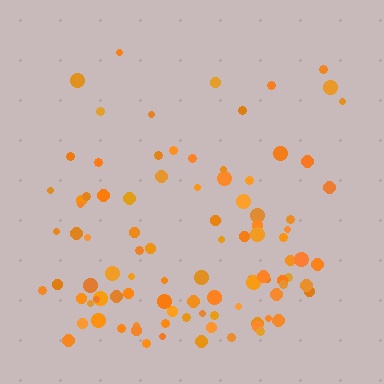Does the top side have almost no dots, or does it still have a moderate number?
Still a moderate number, just noticeably fewer than the bottom.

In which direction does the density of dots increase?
From top to bottom, with the bottom side densest.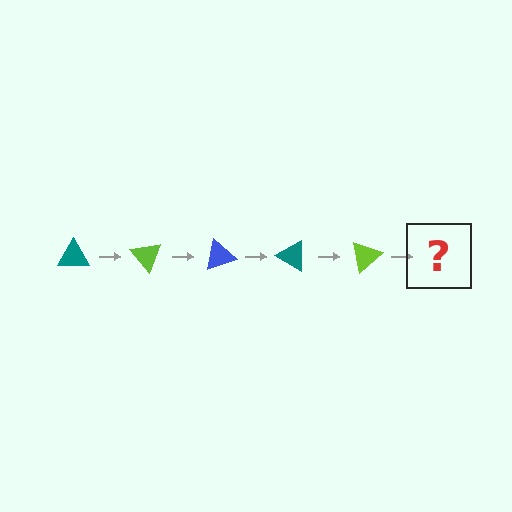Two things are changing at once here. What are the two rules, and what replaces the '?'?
The two rules are that it rotates 50 degrees each step and the color cycles through teal, lime, and blue. The '?' should be a blue triangle, rotated 250 degrees from the start.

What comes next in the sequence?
The next element should be a blue triangle, rotated 250 degrees from the start.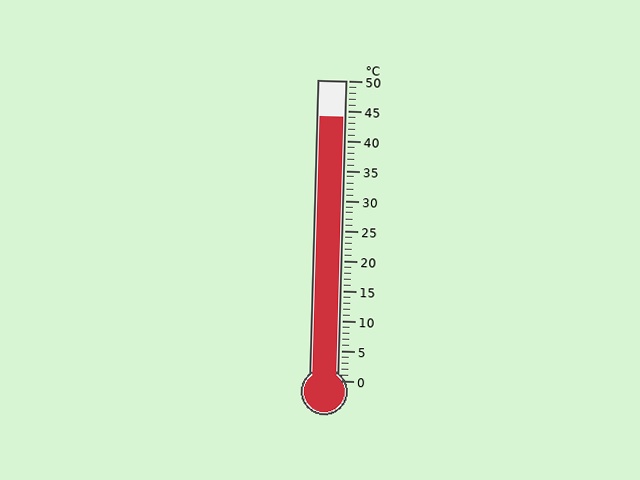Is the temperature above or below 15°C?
The temperature is above 15°C.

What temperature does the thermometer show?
The thermometer shows approximately 44°C.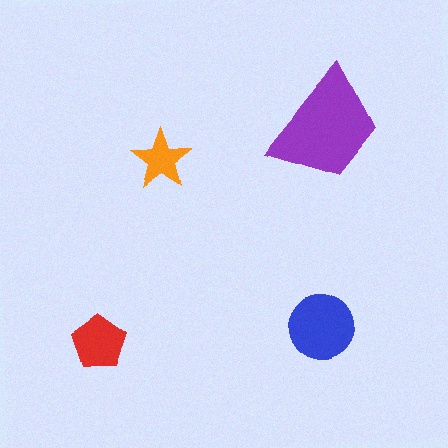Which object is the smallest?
The orange star.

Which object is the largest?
The purple trapezoid.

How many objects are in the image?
There are 4 objects in the image.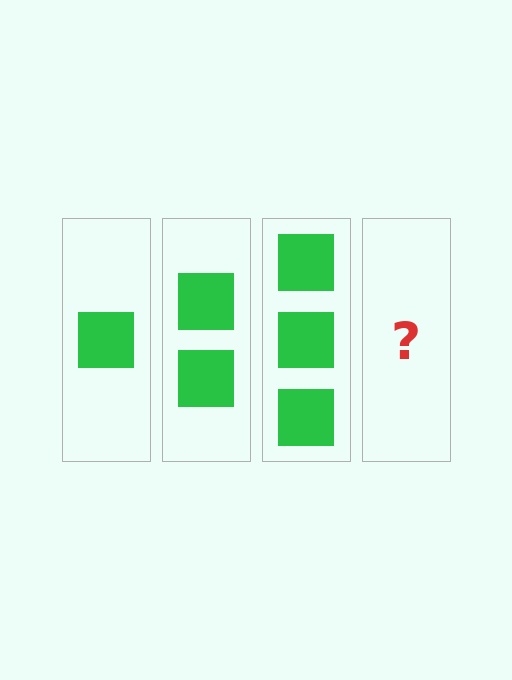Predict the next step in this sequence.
The next step is 4 squares.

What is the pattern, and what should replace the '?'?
The pattern is that each step adds one more square. The '?' should be 4 squares.